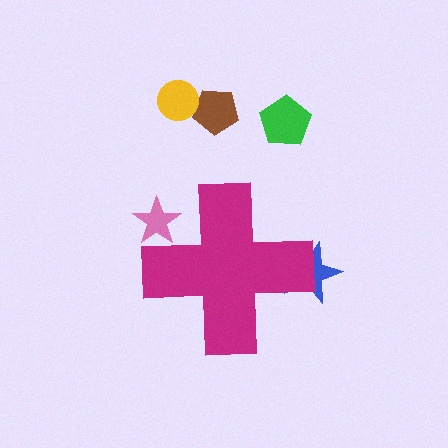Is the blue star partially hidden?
Yes, the blue star is partially hidden behind the magenta cross.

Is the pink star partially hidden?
Yes, the pink star is partially hidden behind the magenta cross.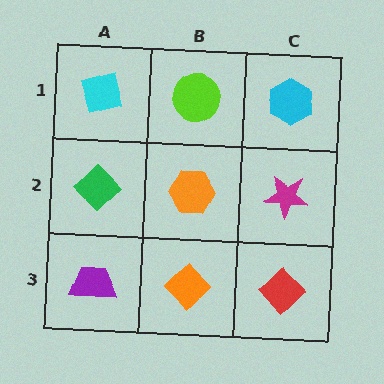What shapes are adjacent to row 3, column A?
A green diamond (row 2, column A), an orange diamond (row 3, column B).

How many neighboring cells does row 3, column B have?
3.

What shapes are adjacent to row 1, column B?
An orange hexagon (row 2, column B), a cyan diamond (row 1, column A), a cyan hexagon (row 1, column C).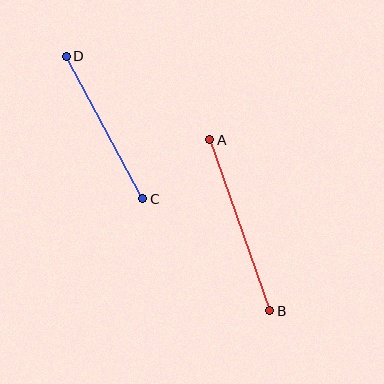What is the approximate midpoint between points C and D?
The midpoint is at approximately (105, 128) pixels.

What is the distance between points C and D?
The distance is approximately 162 pixels.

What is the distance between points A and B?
The distance is approximately 181 pixels.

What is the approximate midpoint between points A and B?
The midpoint is at approximately (240, 225) pixels.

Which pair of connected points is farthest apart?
Points A and B are farthest apart.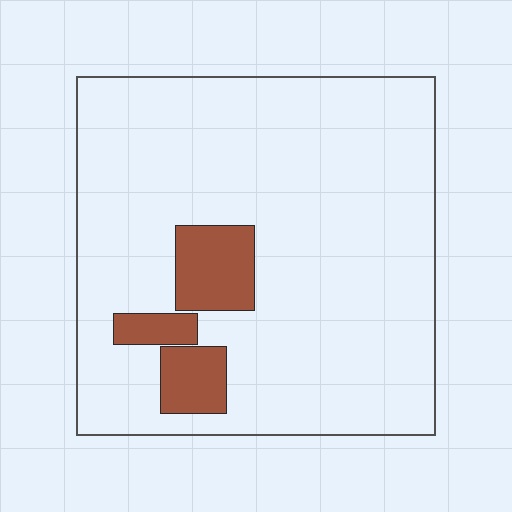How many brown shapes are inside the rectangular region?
3.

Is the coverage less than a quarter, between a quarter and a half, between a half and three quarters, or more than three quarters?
Less than a quarter.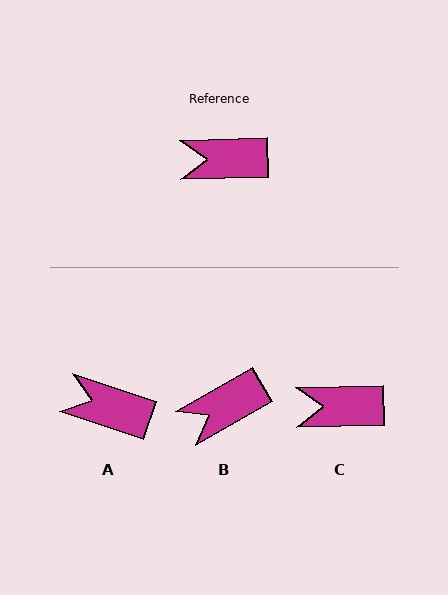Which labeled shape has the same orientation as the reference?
C.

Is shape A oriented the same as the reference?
No, it is off by about 20 degrees.